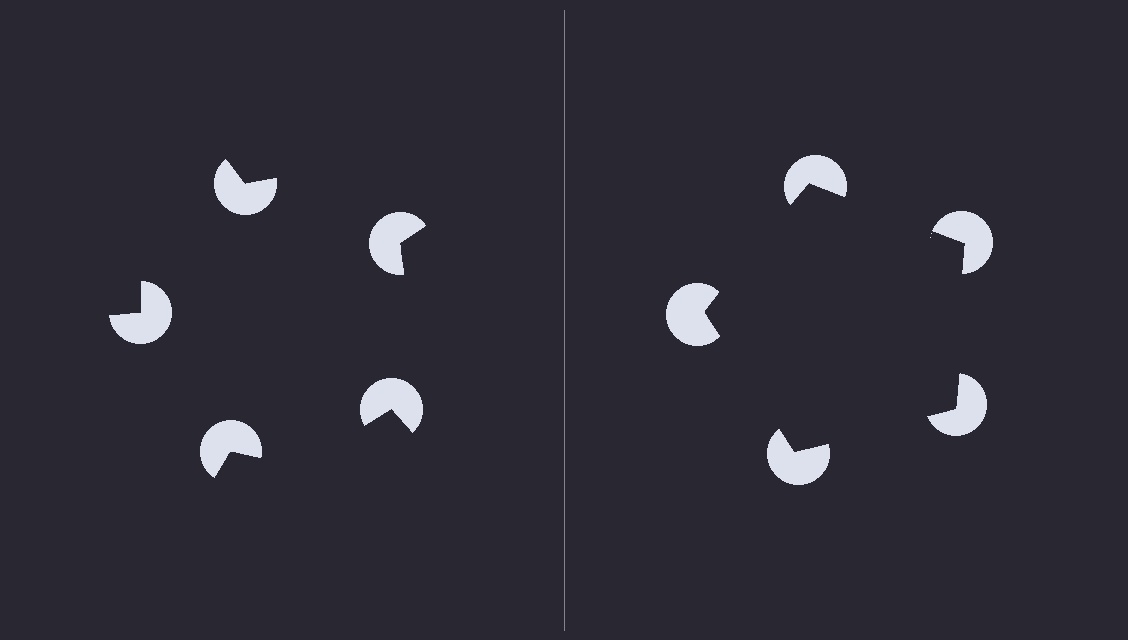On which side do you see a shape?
An illusory pentagon appears on the right side. On the left side the wedge cuts are rotated, so no coherent shape forms.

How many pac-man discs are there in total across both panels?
10 — 5 on each side.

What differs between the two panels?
The pac-man discs are positioned identically on both sides; only the wedge orientations differ. On the right they align to a pentagon; on the left they are misaligned.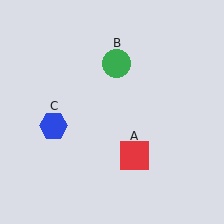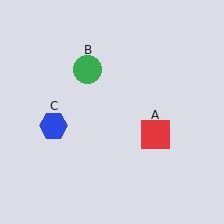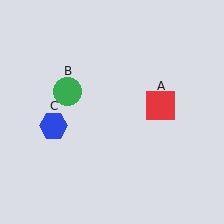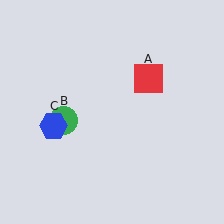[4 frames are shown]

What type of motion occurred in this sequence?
The red square (object A), green circle (object B) rotated counterclockwise around the center of the scene.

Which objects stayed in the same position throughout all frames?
Blue hexagon (object C) remained stationary.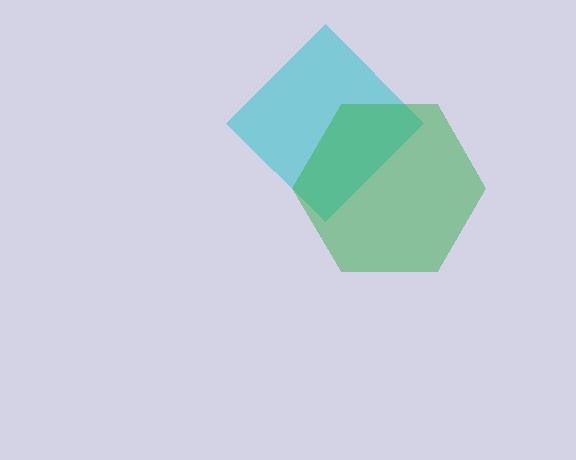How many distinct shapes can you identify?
There are 2 distinct shapes: a cyan diamond, a green hexagon.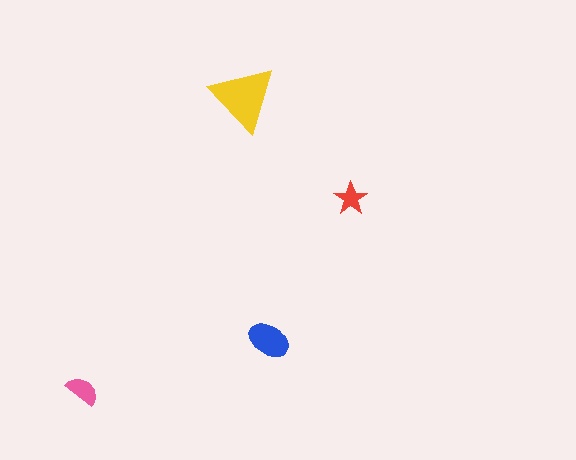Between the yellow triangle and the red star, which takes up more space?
The yellow triangle.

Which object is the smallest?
The red star.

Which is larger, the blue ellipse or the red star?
The blue ellipse.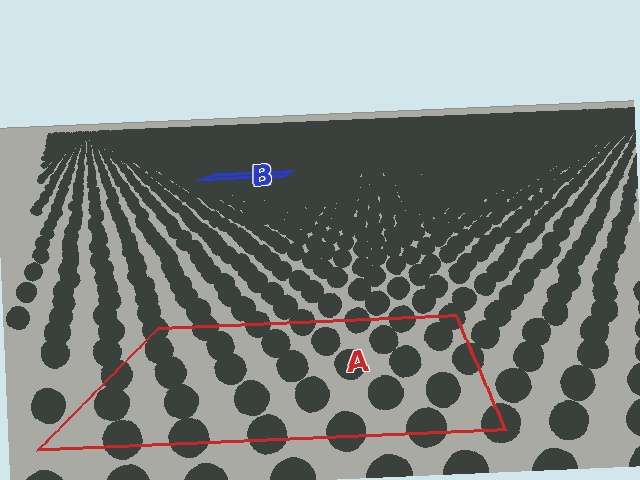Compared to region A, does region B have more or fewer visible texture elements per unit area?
Region B has more texture elements per unit area — they are packed more densely because it is farther away.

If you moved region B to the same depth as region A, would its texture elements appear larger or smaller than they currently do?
They would appear larger. At a closer depth, the same texture elements are projected at a bigger on-screen size.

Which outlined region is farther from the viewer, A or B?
Region B is farther from the viewer — the texture elements inside it appear smaller and more densely packed.